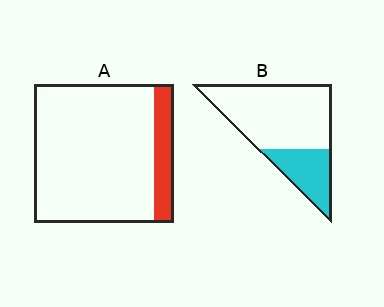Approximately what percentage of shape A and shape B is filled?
A is approximately 15% and B is approximately 30%.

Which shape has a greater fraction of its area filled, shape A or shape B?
Shape B.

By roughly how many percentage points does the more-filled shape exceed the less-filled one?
By roughly 15 percentage points (B over A).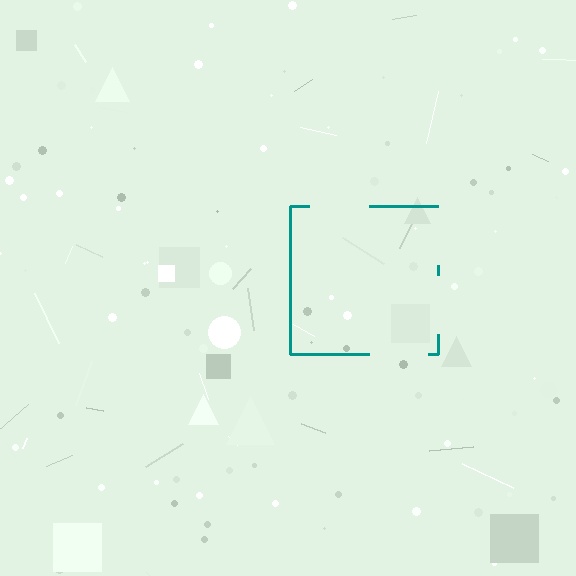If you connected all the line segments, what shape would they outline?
They would outline a square.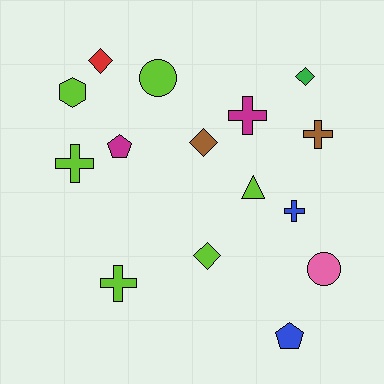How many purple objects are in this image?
There are no purple objects.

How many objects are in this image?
There are 15 objects.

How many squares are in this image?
There are no squares.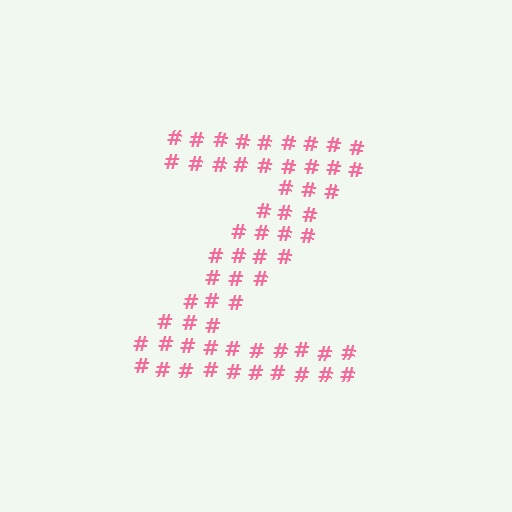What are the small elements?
The small elements are hash symbols.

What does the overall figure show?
The overall figure shows the letter Z.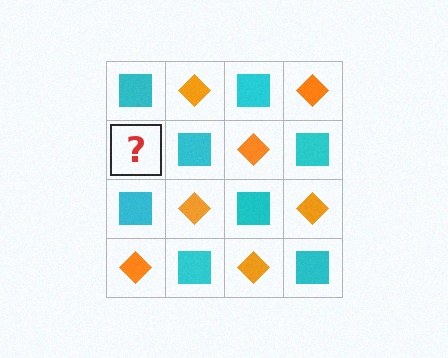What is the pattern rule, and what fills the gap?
The rule is that it alternates cyan square and orange diamond in a checkerboard pattern. The gap should be filled with an orange diamond.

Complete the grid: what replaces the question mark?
The question mark should be replaced with an orange diamond.